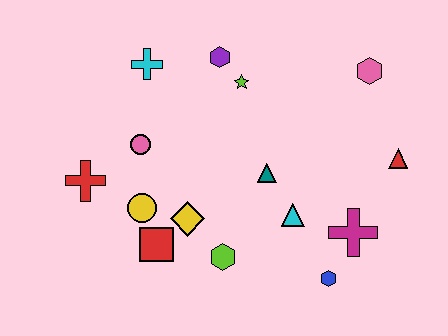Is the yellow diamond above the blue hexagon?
Yes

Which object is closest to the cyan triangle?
The teal triangle is closest to the cyan triangle.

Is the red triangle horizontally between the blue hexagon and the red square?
No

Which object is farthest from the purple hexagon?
The blue hexagon is farthest from the purple hexagon.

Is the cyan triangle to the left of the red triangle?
Yes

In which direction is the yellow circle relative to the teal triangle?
The yellow circle is to the left of the teal triangle.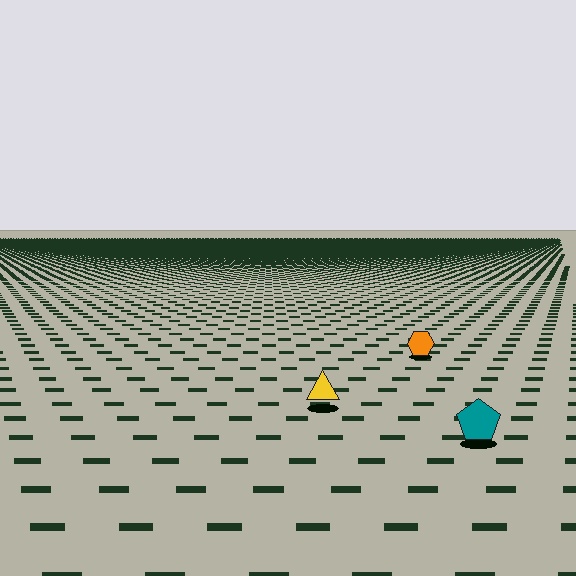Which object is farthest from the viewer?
The orange hexagon is farthest from the viewer. It appears smaller and the ground texture around it is denser.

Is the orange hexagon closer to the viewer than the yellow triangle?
No. The yellow triangle is closer — you can tell from the texture gradient: the ground texture is coarser near it.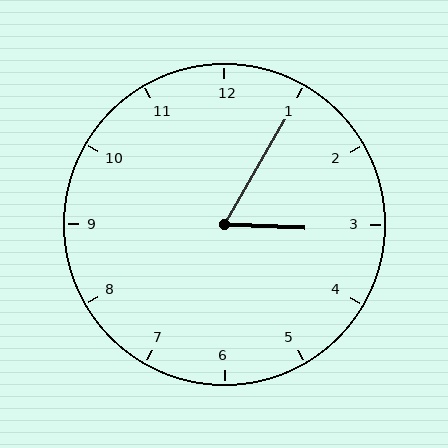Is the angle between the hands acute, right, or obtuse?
It is acute.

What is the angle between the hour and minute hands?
Approximately 62 degrees.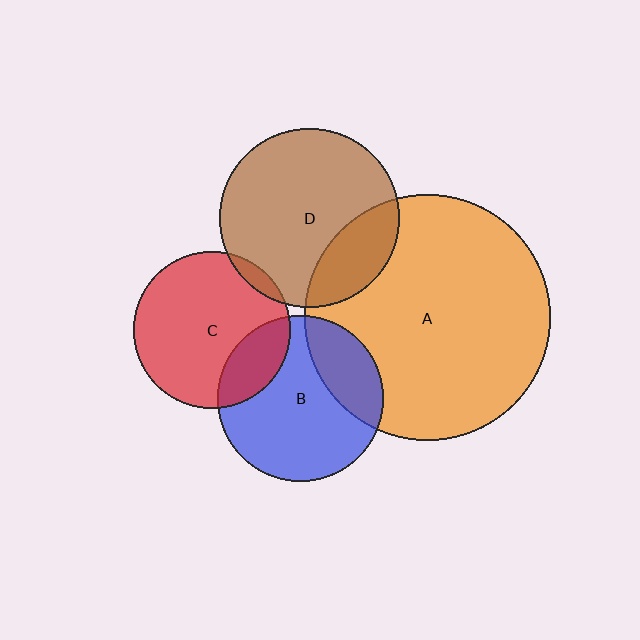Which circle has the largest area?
Circle A (orange).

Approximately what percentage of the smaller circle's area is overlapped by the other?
Approximately 5%.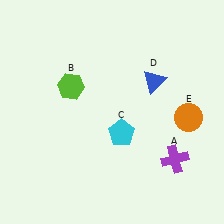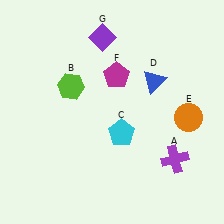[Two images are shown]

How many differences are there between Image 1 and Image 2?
There are 2 differences between the two images.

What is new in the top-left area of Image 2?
A purple diamond (G) was added in the top-left area of Image 2.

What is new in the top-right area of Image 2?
A magenta pentagon (F) was added in the top-right area of Image 2.